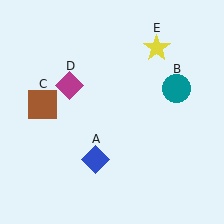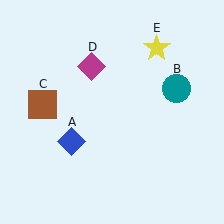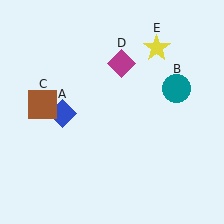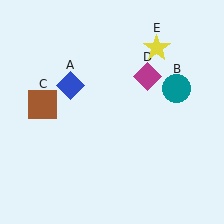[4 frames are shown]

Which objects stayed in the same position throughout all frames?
Teal circle (object B) and brown square (object C) and yellow star (object E) remained stationary.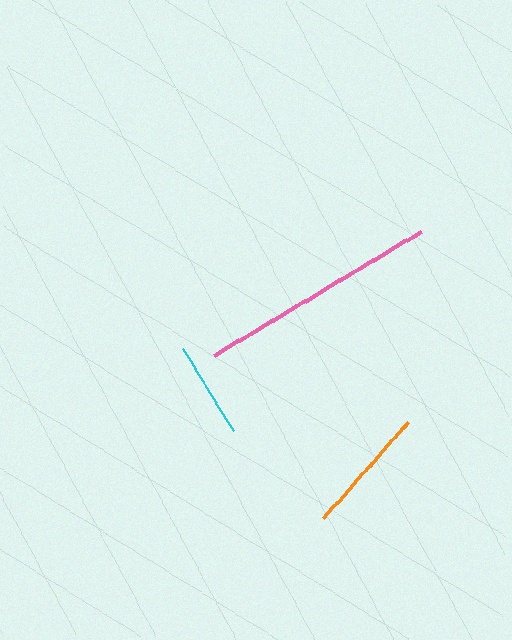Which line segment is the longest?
The pink line is the longest at approximately 241 pixels.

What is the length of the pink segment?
The pink segment is approximately 241 pixels long.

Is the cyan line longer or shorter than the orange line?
The orange line is longer than the cyan line.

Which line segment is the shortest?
The cyan line is the shortest at approximately 96 pixels.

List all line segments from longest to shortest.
From longest to shortest: pink, orange, cyan.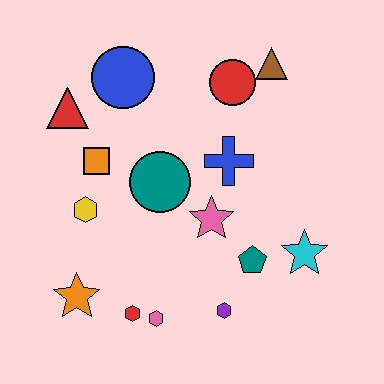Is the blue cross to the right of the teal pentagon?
No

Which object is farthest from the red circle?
The orange star is farthest from the red circle.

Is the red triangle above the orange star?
Yes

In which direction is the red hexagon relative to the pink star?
The red hexagon is below the pink star.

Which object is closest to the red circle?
The brown triangle is closest to the red circle.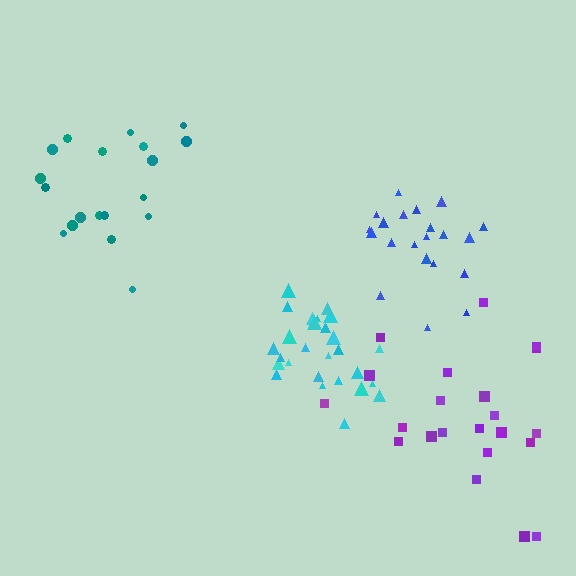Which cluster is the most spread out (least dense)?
Purple.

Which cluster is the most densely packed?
Cyan.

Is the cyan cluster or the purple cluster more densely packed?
Cyan.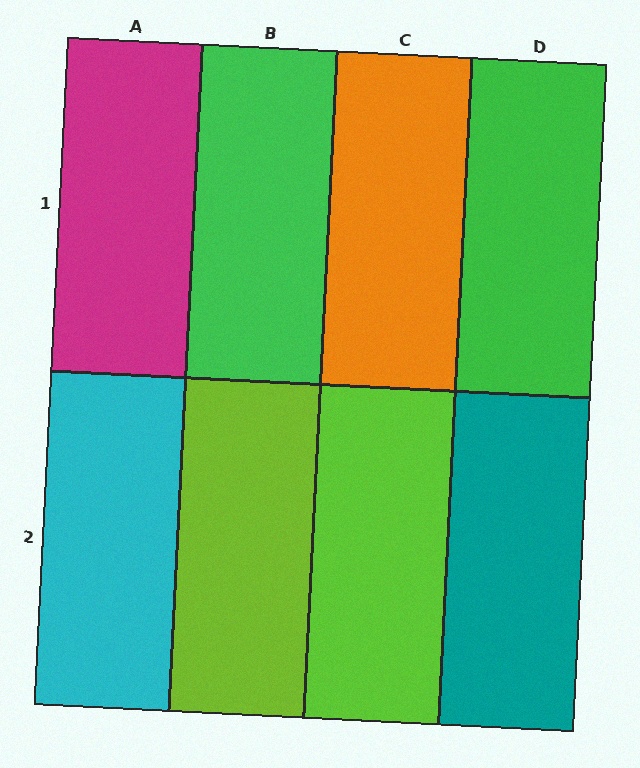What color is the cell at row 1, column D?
Green.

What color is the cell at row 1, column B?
Green.